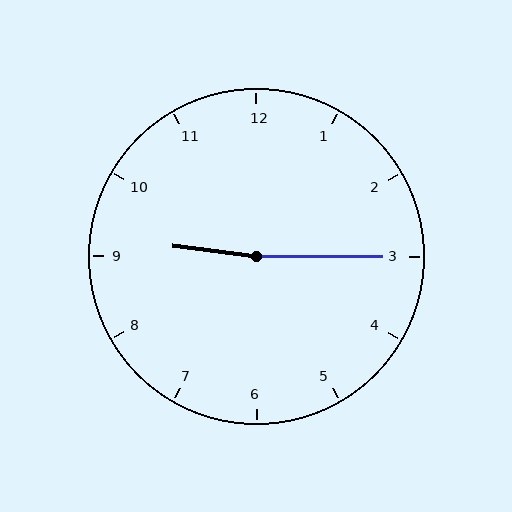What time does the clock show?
9:15.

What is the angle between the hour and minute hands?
Approximately 172 degrees.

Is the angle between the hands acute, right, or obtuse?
It is obtuse.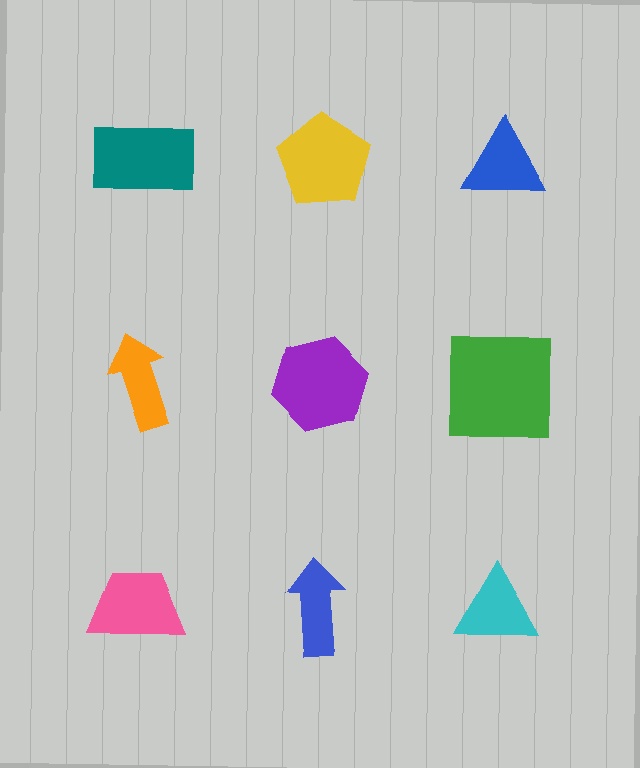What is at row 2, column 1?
An orange arrow.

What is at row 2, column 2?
A purple hexagon.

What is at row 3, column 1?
A pink trapezoid.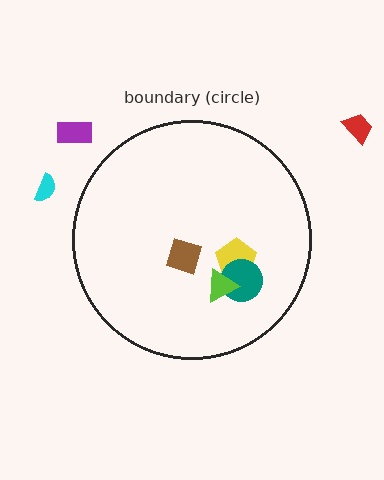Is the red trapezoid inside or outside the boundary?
Outside.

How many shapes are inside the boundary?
4 inside, 3 outside.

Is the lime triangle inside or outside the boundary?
Inside.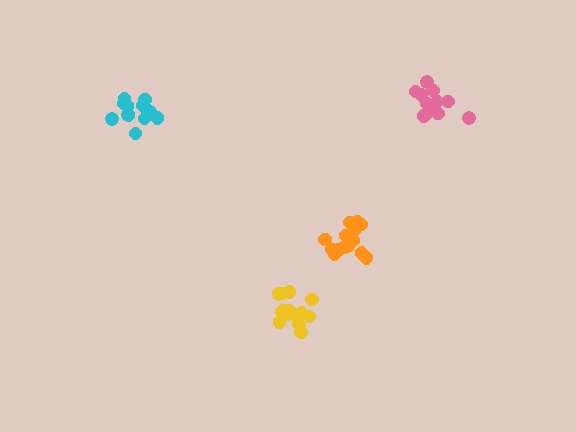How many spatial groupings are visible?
There are 4 spatial groupings.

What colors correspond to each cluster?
The clusters are colored: yellow, orange, pink, cyan.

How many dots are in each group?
Group 1: 15 dots, Group 2: 16 dots, Group 3: 13 dots, Group 4: 14 dots (58 total).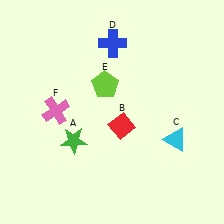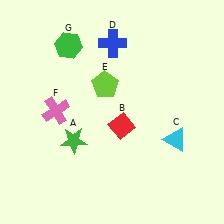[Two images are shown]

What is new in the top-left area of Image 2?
A green hexagon (G) was added in the top-left area of Image 2.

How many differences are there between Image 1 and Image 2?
There is 1 difference between the two images.